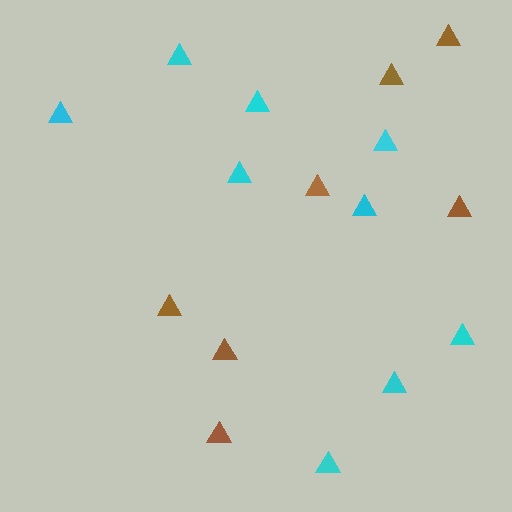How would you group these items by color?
There are 2 groups: one group of cyan triangles (9) and one group of brown triangles (7).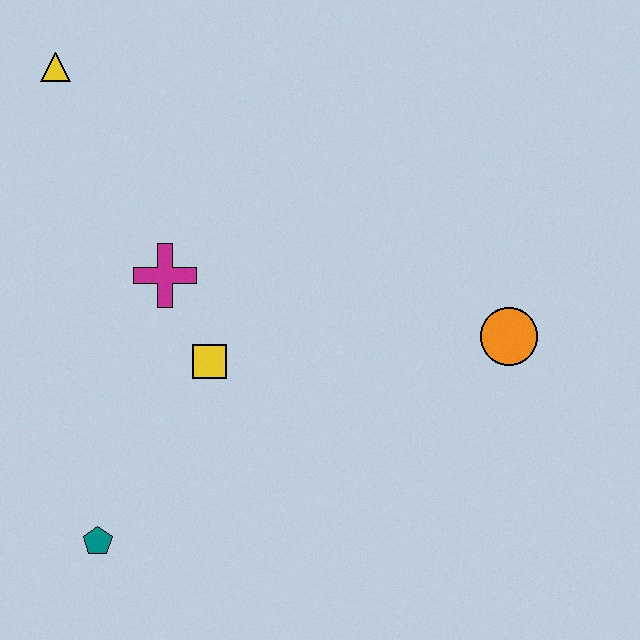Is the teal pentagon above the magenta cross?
No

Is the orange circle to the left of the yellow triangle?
No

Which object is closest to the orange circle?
The yellow square is closest to the orange circle.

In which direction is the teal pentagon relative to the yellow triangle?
The teal pentagon is below the yellow triangle.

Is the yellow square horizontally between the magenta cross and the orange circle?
Yes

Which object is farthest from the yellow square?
The yellow triangle is farthest from the yellow square.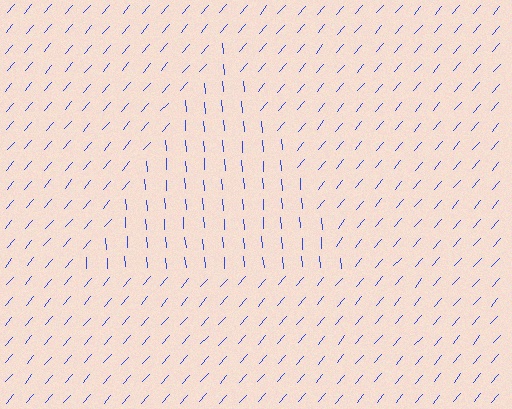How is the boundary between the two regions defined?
The boundary is defined purely by a change in line orientation (approximately 45 degrees difference). All lines are the same color and thickness.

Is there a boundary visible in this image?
Yes, there is a texture boundary formed by a change in line orientation.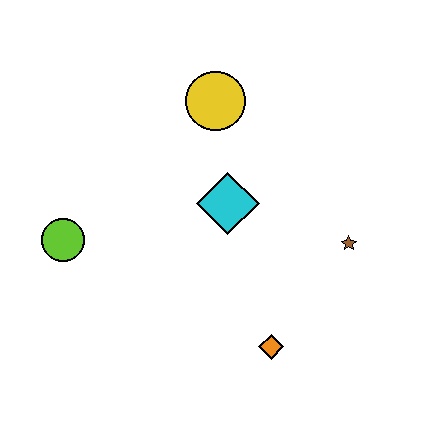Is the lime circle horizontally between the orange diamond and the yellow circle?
No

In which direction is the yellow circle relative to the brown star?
The yellow circle is above the brown star.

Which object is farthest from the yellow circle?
The orange diamond is farthest from the yellow circle.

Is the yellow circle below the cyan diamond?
No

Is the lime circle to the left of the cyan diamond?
Yes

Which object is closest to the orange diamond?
The brown star is closest to the orange diamond.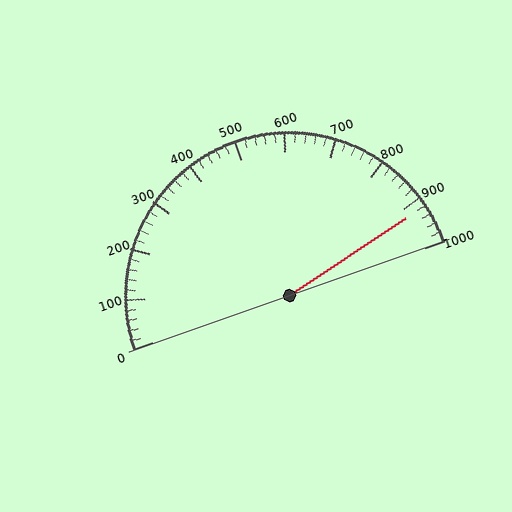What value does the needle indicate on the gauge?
The needle indicates approximately 920.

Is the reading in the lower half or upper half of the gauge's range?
The reading is in the upper half of the range (0 to 1000).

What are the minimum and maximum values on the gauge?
The gauge ranges from 0 to 1000.